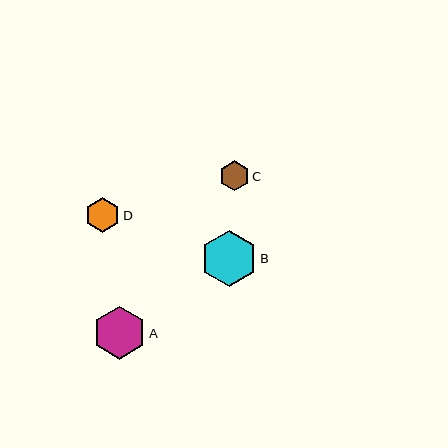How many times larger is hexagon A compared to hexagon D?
Hexagon A is approximately 1.5 times the size of hexagon D.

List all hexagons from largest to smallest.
From largest to smallest: B, A, D, C.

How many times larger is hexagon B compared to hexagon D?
Hexagon B is approximately 1.6 times the size of hexagon D.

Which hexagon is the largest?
Hexagon B is the largest with a size of approximately 56 pixels.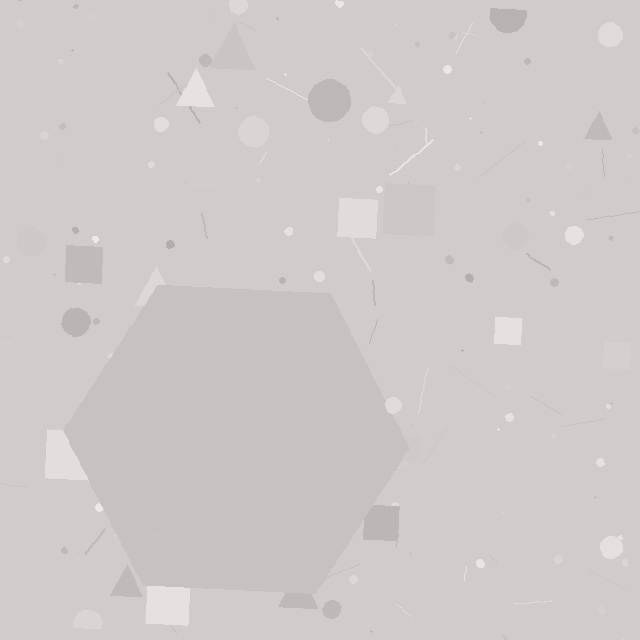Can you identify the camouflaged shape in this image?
The camouflaged shape is a hexagon.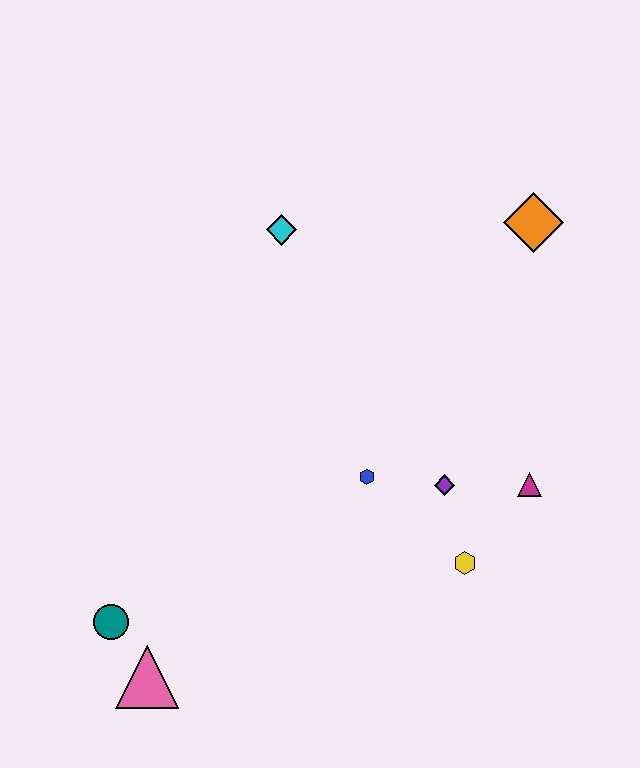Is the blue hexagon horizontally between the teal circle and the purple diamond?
Yes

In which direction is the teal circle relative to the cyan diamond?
The teal circle is below the cyan diamond.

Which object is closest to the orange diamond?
The cyan diamond is closest to the orange diamond.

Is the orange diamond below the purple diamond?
No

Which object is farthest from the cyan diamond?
The pink triangle is farthest from the cyan diamond.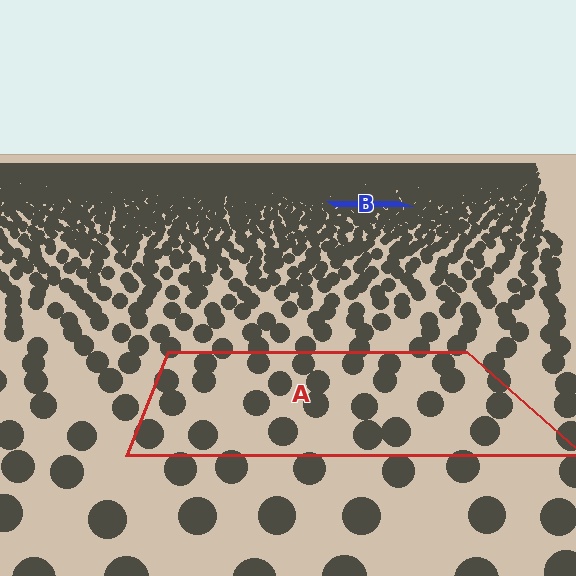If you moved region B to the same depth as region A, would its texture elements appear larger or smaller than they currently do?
They would appear larger. At a closer depth, the same texture elements are projected at a bigger on-screen size.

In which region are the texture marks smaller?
The texture marks are smaller in region B, because it is farther away.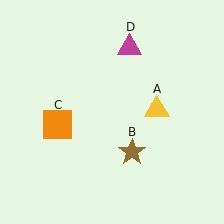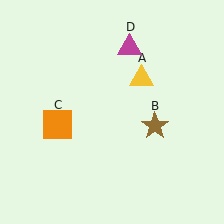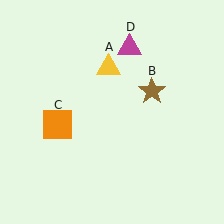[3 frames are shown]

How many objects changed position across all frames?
2 objects changed position: yellow triangle (object A), brown star (object B).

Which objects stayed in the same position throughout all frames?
Orange square (object C) and magenta triangle (object D) remained stationary.